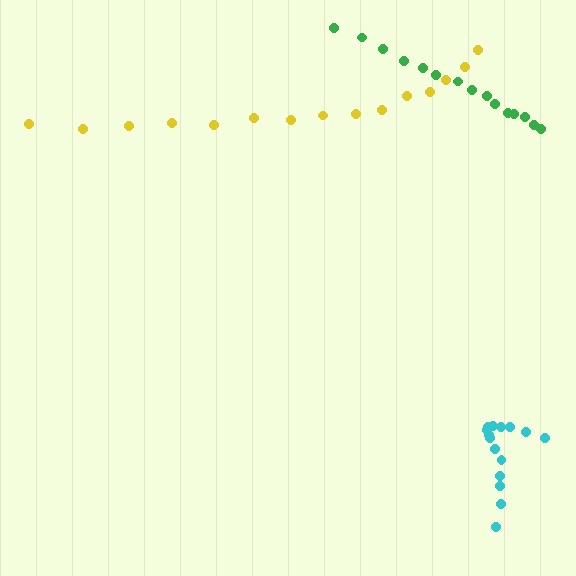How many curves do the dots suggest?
There are 3 distinct paths.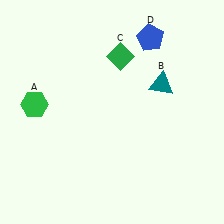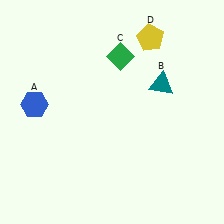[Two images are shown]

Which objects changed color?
A changed from green to blue. D changed from blue to yellow.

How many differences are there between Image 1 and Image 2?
There are 2 differences between the two images.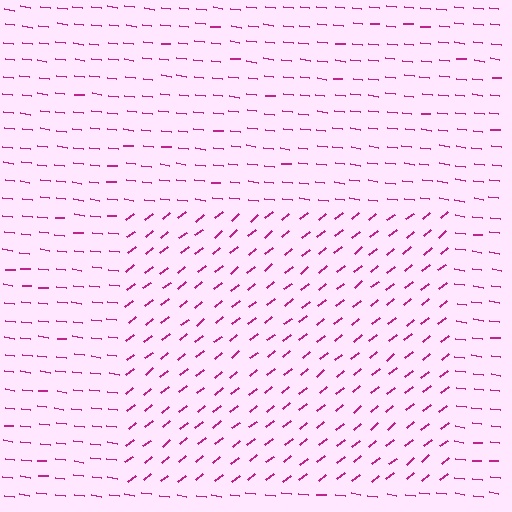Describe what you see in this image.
The image is filled with small magenta line segments. A rectangle region in the image has lines oriented differently from the surrounding lines, creating a visible texture boundary.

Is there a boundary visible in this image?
Yes, there is a texture boundary formed by a change in line orientation.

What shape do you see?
I see a rectangle.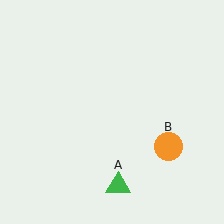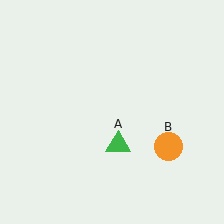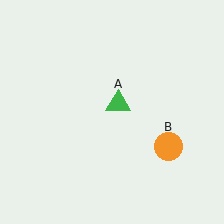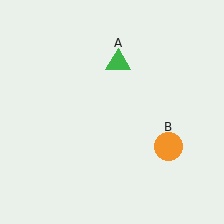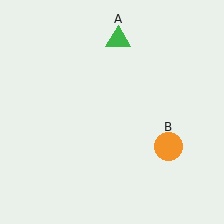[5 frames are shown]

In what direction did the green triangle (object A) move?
The green triangle (object A) moved up.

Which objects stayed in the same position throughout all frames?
Orange circle (object B) remained stationary.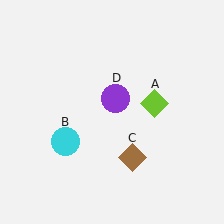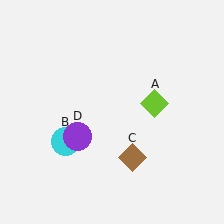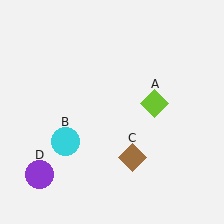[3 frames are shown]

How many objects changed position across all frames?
1 object changed position: purple circle (object D).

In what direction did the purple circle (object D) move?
The purple circle (object D) moved down and to the left.